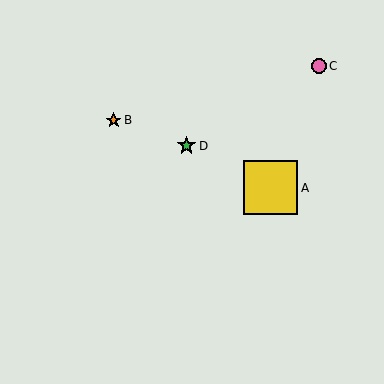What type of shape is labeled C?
Shape C is a pink circle.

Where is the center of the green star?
The center of the green star is at (187, 146).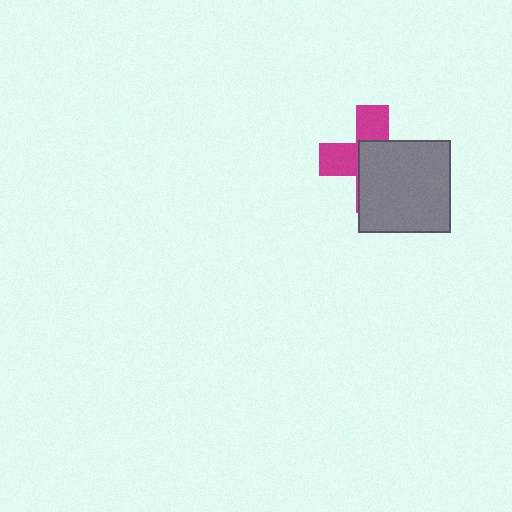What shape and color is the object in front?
The object in front is a gray square.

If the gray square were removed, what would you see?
You would see the complete magenta cross.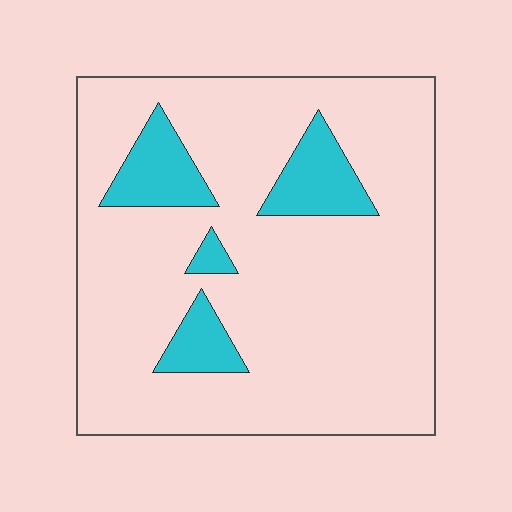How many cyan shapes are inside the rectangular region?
4.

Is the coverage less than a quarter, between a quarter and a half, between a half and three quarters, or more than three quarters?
Less than a quarter.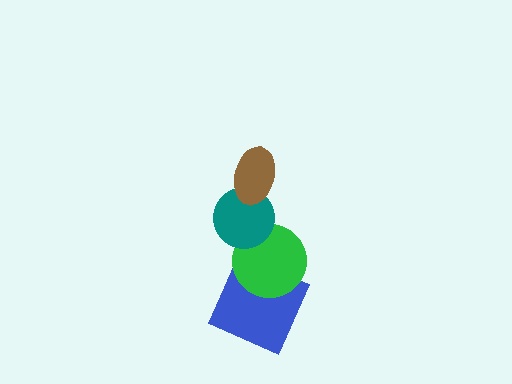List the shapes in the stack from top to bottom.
From top to bottom: the brown ellipse, the teal circle, the green circle, the blue square.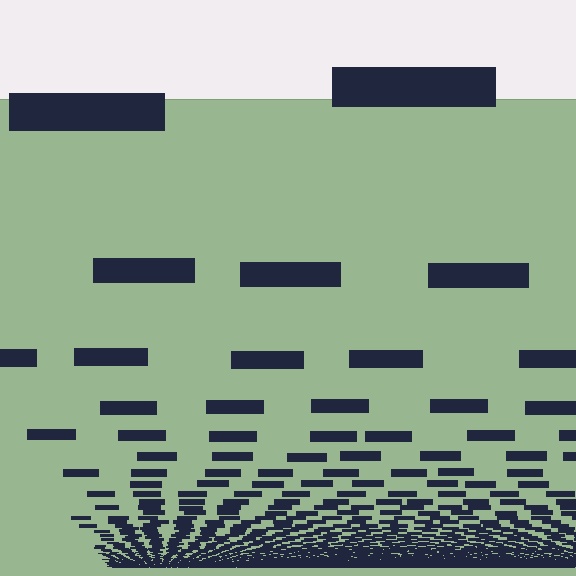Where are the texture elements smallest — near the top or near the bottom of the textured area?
Near the bottom.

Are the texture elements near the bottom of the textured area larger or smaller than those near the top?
Smaller. The gradient is inverted — elements near the bottom are smaller and denser.